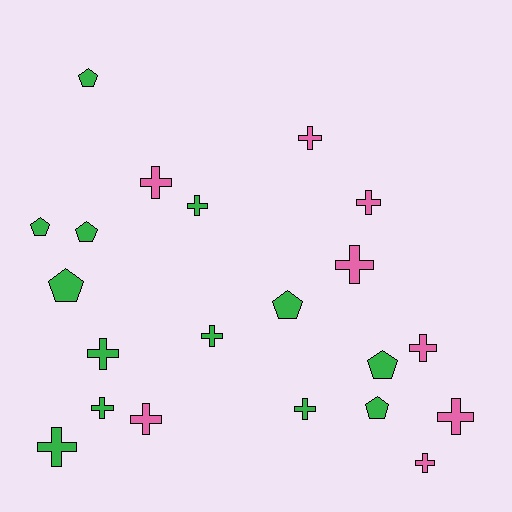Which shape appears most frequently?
Cross, with 14 objects.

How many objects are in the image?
There are 21 objects.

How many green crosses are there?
There are 6 green crosses.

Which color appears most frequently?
Green, with 13 objects.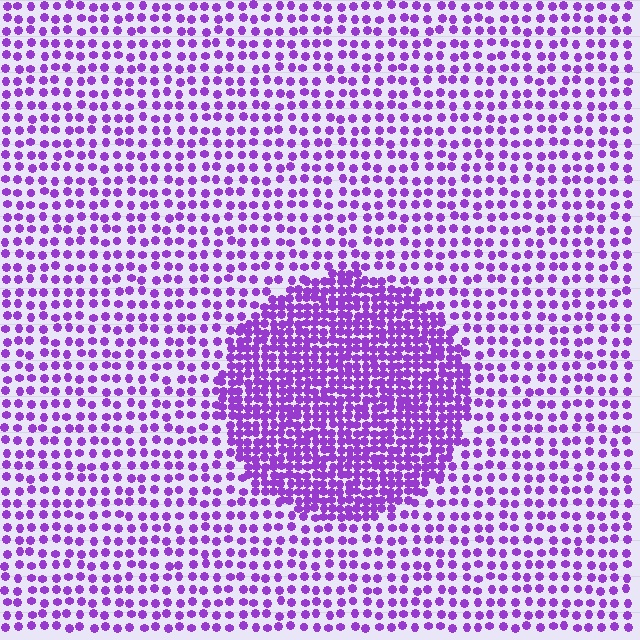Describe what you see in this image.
The image contains small purple elements arranged at two different densities. A circle-shaped region is visible where the elements are more densely packed than the surrounding area.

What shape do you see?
I see a circle.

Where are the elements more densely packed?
The elements are more densely packed inside the circle boundary.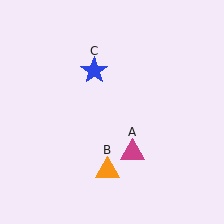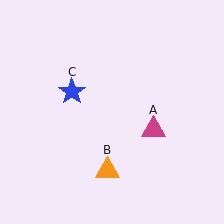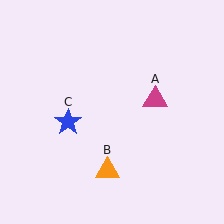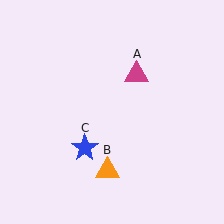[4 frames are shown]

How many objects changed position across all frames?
2 objects changed position: magenta triangle (object A), blue star (object C).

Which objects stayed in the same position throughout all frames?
Orange triangle (object B) remained stationary.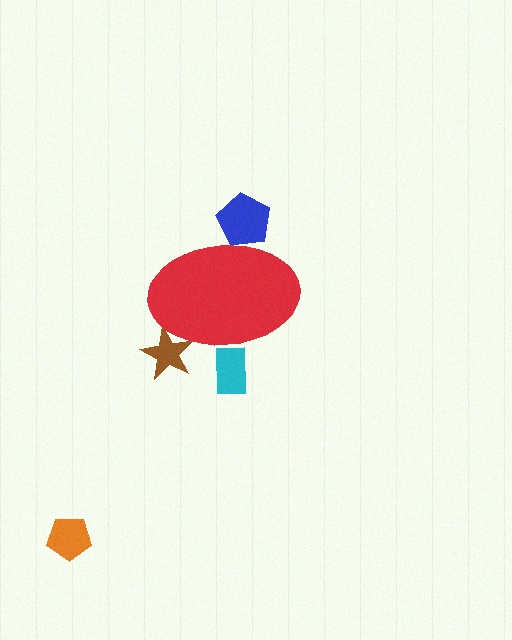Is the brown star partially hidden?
Yes, the brown star is partially hidden behind the red ellipse.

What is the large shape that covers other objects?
A red ellipse.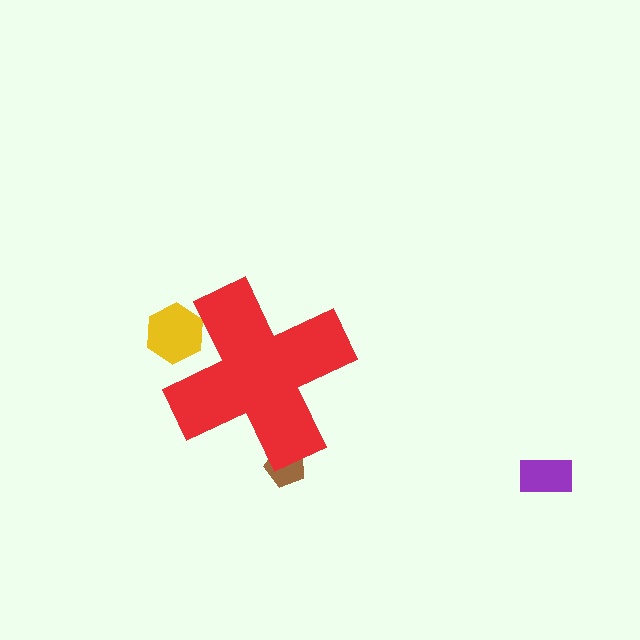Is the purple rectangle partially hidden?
No, the purple rectangle is fully visible.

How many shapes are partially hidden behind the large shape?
2 shapes are partially hidden.